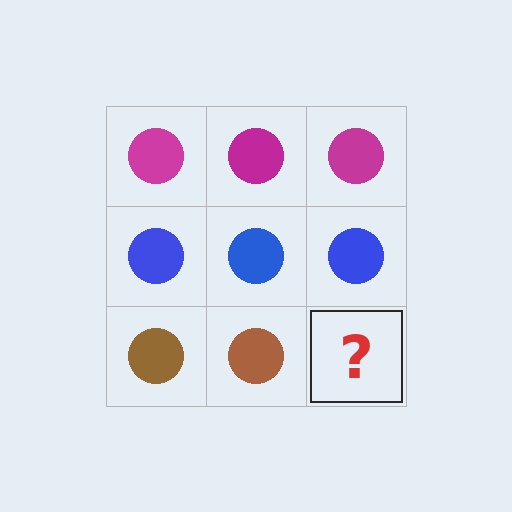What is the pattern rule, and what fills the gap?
The rule is that each row has a consistent color. The gap should be filled with a brown circle.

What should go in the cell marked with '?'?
The missing cell should contain a brown circle.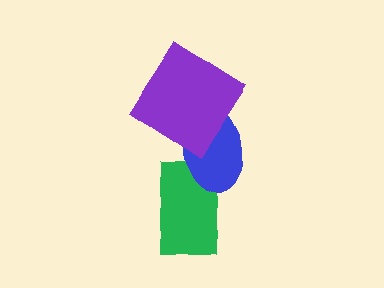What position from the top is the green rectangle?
The green rectangle is 3rd from the top.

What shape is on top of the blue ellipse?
The purple diamond is on top of the blue ellipse.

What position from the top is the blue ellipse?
The blue ellipse is 2nd from the top.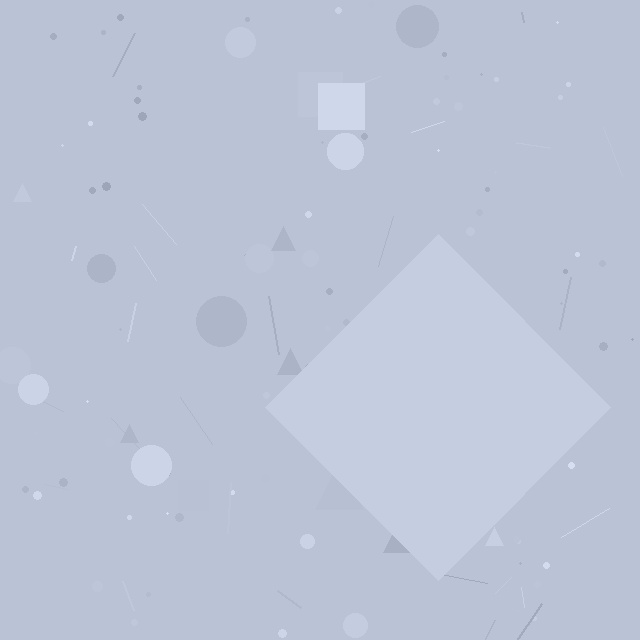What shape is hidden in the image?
A diamond is hidden in the image.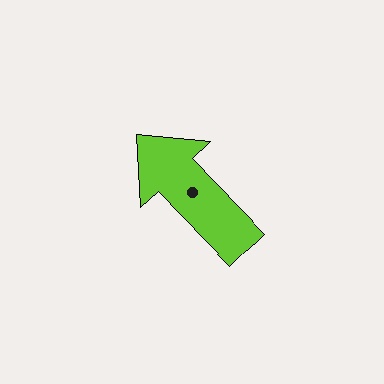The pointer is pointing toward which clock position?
Roughly 11 o'clock.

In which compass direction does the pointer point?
Northwest.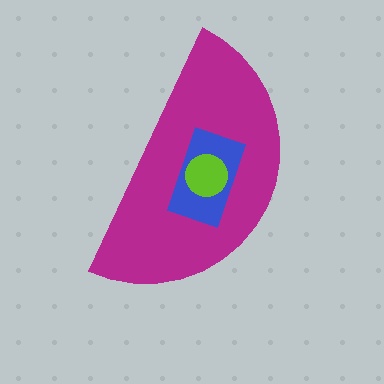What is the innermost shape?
The lime circle.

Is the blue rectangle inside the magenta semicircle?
Yes.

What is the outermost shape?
The magenta semicircle.